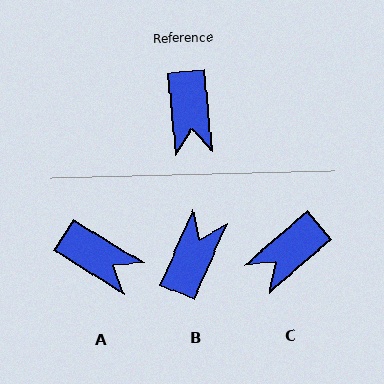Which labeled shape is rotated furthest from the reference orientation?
B, about 152 degrees away.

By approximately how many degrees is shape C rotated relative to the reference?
Approximately 55 degrees clockwise.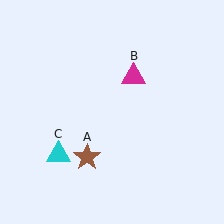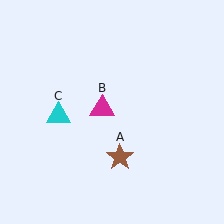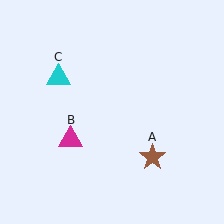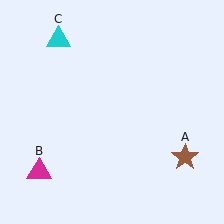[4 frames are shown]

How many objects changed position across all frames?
3 objects changed position: brown star (object A), magenta triangle (object B), cyan triangle (object C).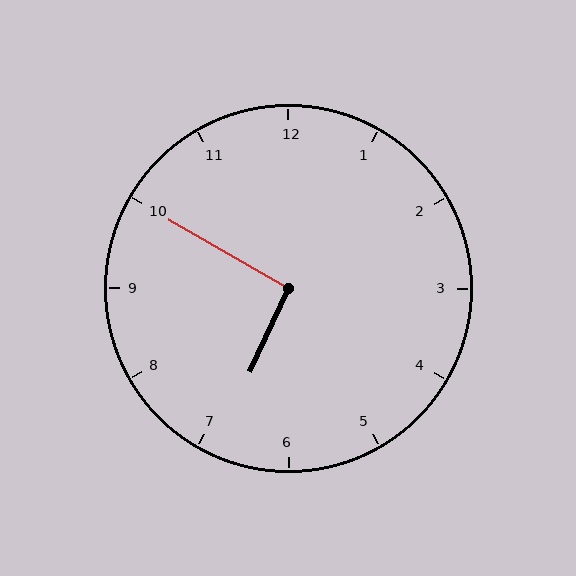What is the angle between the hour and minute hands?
Approximately 95 degrees.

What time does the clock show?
6:50.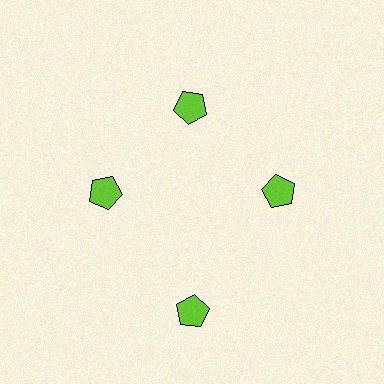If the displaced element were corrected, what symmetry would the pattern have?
It would have 4-fold rotational symmetry — the pattern would map onto itself every 90 degrees.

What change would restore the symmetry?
The symmetry would be restored by moving it inward, back onto the ring so that all 4 pentagons sit at equal angles and equal distance from the center.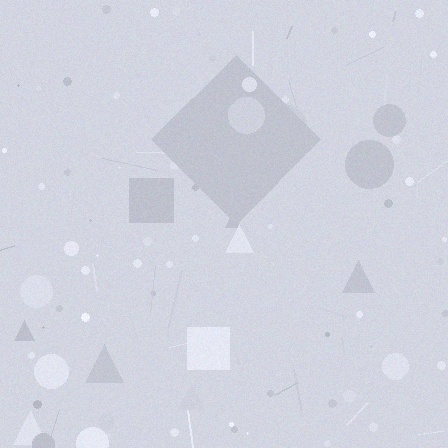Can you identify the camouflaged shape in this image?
The camouflaged shape is a diamond.